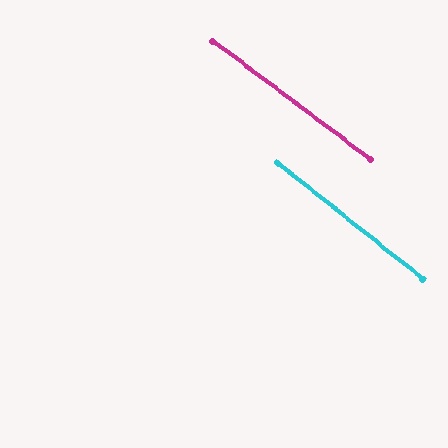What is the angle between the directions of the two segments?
Approximately 2 degrees.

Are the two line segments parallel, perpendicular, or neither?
Parallel — their directions differ by only 1.7°.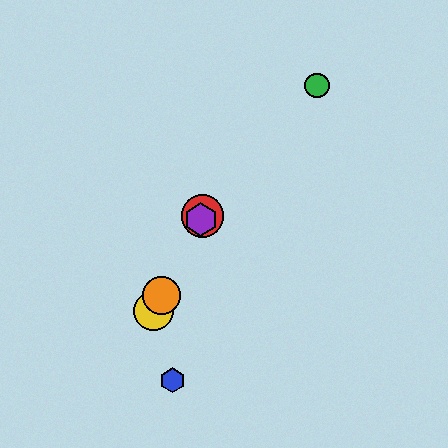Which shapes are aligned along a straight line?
The red circle, the yellow circle, the purple hexagon, the orange circle are aligned along a straight line.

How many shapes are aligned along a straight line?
4 shapes (the red circle, the yellow circle, the purple hexagon, the orange circle) are aligned along a straight line.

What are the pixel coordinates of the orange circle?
The orange circle is at (161, 296).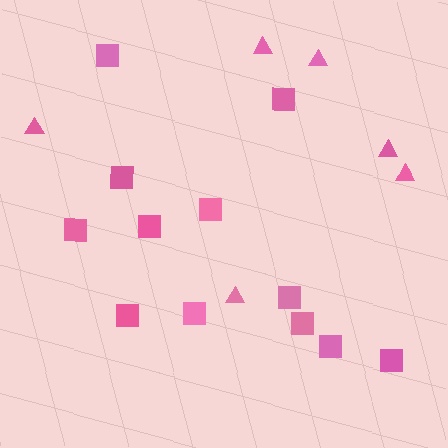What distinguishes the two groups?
There are 2 groups: one group of triangles (6) and one group of squares (12).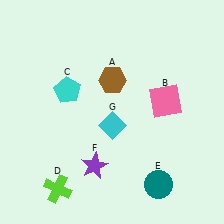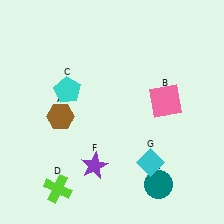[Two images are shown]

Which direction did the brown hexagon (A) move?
The brown hexagon (A) moved left.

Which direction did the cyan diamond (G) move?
The cyan diamond (G) moved right.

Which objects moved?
The objects that moved are: the brown hexagon (A), the cyan diamond (G).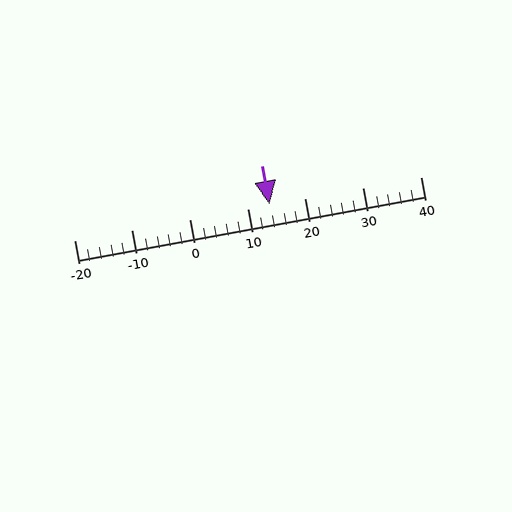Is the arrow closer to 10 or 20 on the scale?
The arrow is closer to 10.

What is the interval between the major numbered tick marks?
The major tick marks are spaced 10 units apart.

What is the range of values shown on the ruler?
The ruler shows values from -20 to 40.